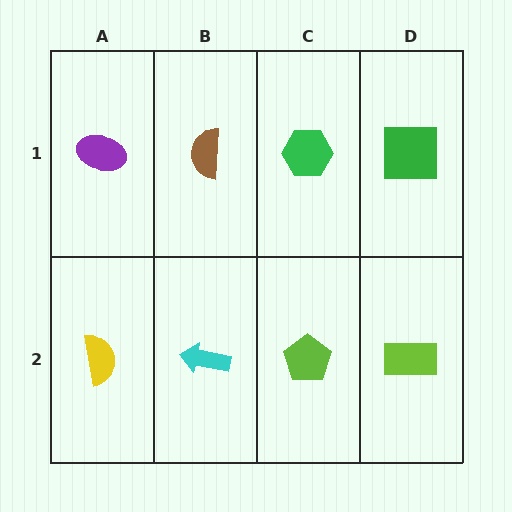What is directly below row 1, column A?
A yellow semicircle.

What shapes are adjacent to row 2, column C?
A green hexagon (row 1, column C), a cyan arrow (row 2, column B), a lime rectangle (row 2, column D).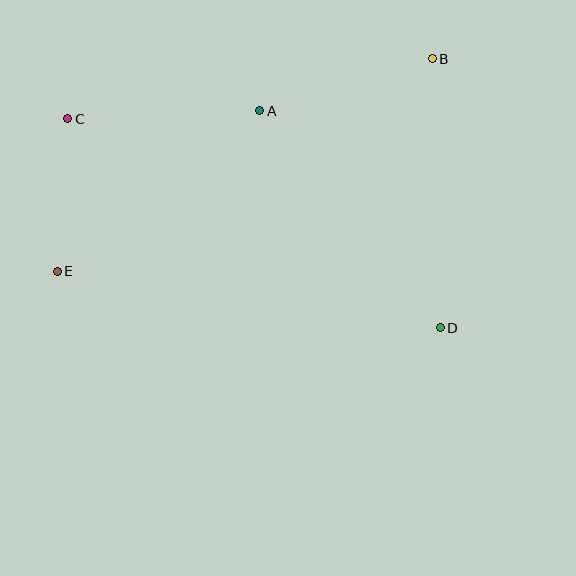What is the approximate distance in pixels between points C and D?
The distance between C and D is approximately 427 pixels.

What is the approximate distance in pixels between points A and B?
The distance between A and B is approximately 180 pixels.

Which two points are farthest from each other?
Points B and E are farthest from each other.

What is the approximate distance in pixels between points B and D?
The distance between B and D is approximately 269 pixels.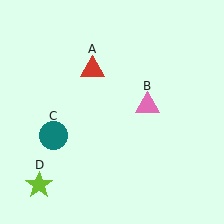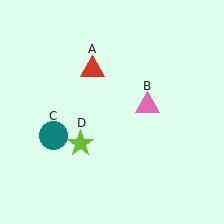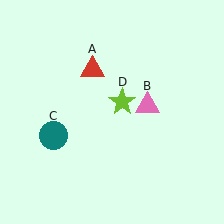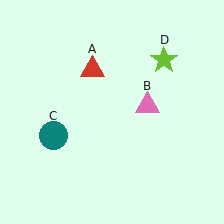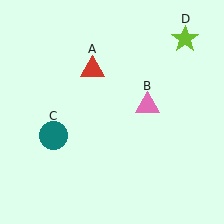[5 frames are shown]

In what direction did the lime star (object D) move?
The lime star (object D) moved up and to the right.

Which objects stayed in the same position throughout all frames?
Red triangle (object A) and pink triangle (object B) and teal circle (object C) remained stationary.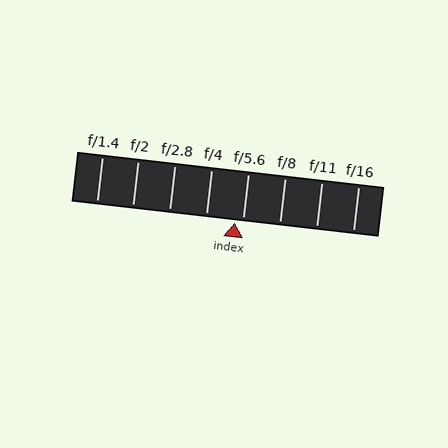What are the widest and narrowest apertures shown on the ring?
The widest aperture shown is f/1.4 and the narrowest is f/16.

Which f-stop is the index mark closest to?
The index mark is closest to f/5.6.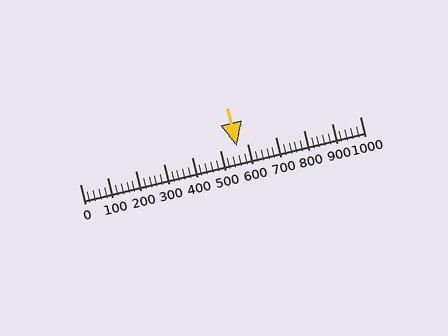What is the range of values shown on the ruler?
The ruler shows values from 0 to 1000.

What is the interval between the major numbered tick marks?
The major tick marks are spaced 100 units apart.